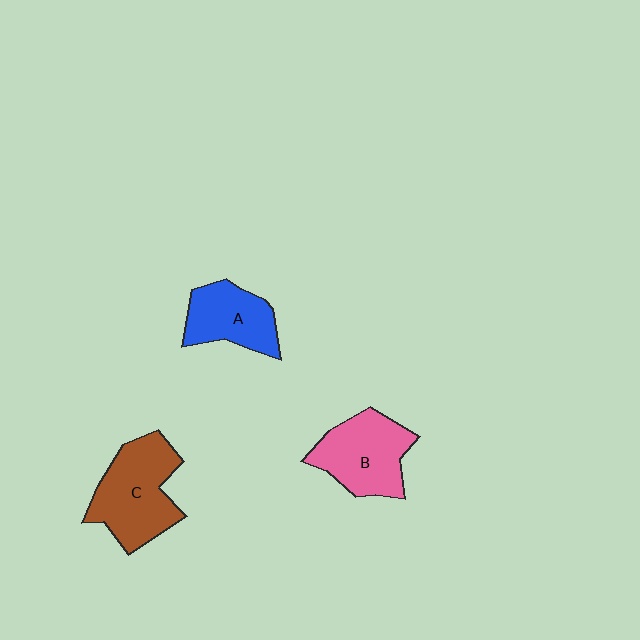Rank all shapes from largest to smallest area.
From largest to smallest: C (brown), B (pink), A (blue).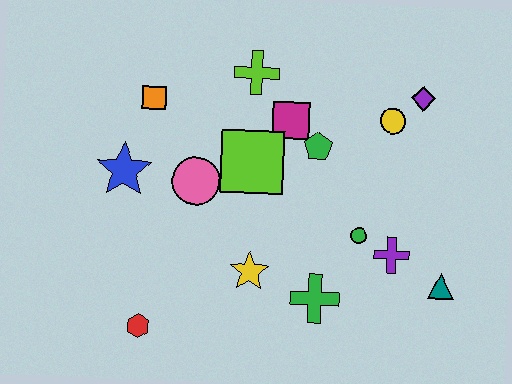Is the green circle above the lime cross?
No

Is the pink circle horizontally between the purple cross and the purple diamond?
No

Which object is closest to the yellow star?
The green cross is closest to the yellow star.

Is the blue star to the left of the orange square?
Yes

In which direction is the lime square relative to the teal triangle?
The lime square is to the left of the teal triangle.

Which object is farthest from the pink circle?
The teal triangle is farthest from the pink circle.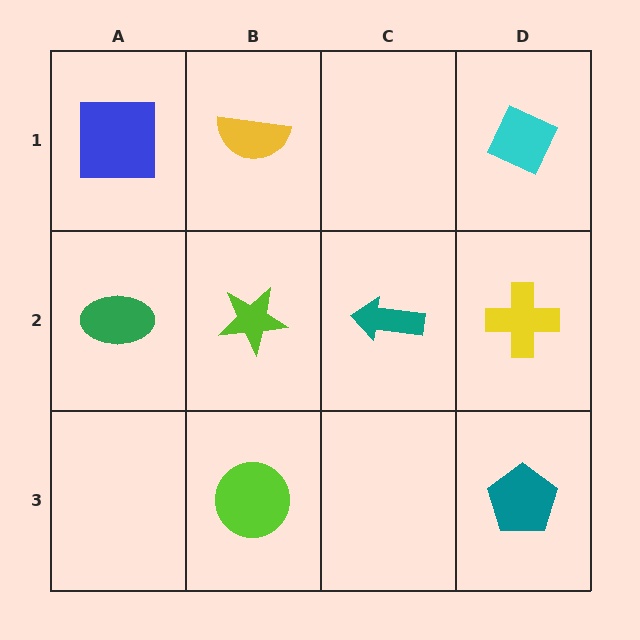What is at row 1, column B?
A yellow semicircle.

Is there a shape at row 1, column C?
No, that cell is empty.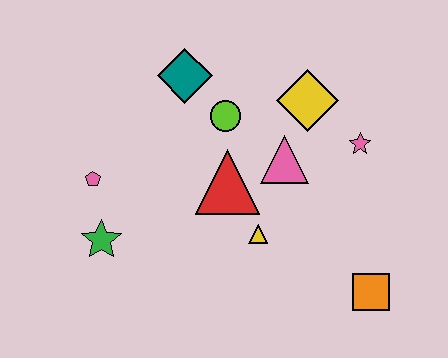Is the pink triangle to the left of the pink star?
Yes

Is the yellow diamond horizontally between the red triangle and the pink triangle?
No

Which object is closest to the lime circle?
The teal diamond is closest to the lime circle.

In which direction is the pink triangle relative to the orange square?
The pink triangle is above the orange square.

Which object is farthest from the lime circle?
The orange square is farthest from the lime circle.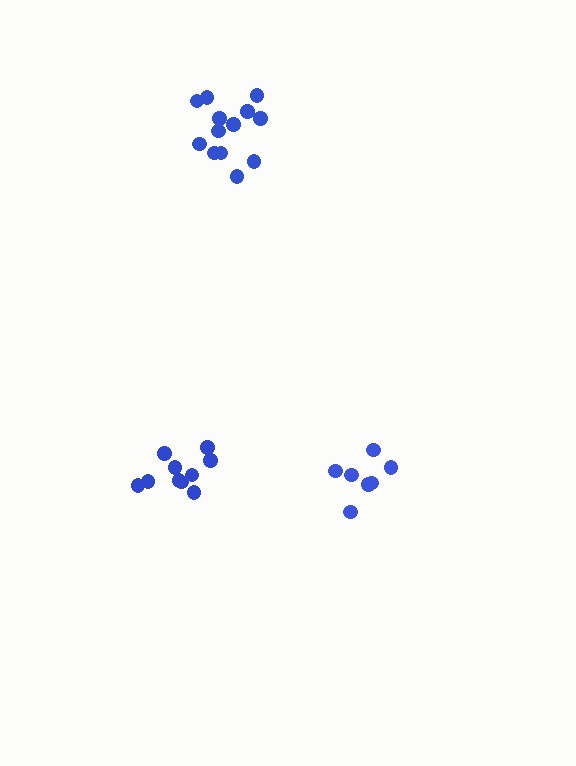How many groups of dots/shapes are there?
There are 3 groups.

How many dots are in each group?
Group 1: 7 dots, Group 2: 13 dots, Group 3: 10 dots (30 total).